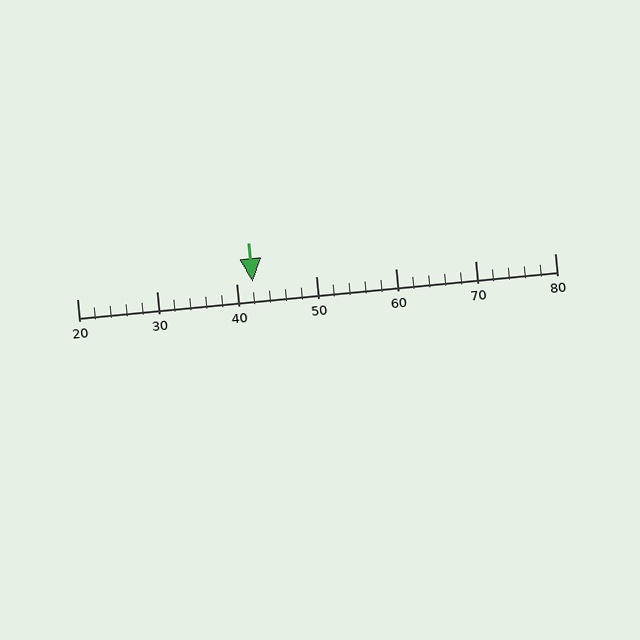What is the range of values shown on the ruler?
The ruler shows values from 20 to 80.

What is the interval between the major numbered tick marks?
The major tick marks are spaced 10 units apart.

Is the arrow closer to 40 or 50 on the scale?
The arrow is closer to 40.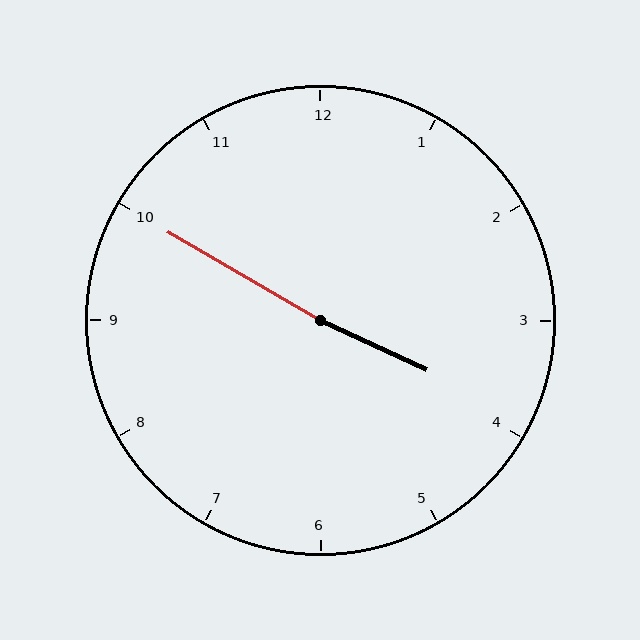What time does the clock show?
3:50.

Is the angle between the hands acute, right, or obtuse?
It is obtuse.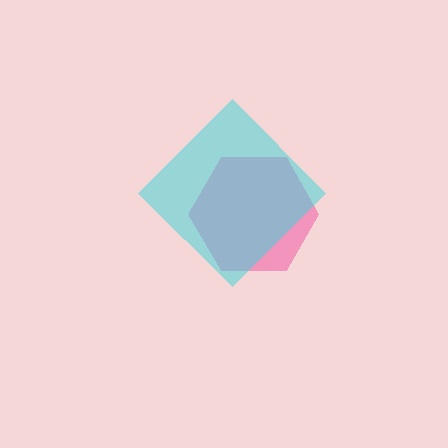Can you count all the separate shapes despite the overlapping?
Yes, there are 2 separate shapes.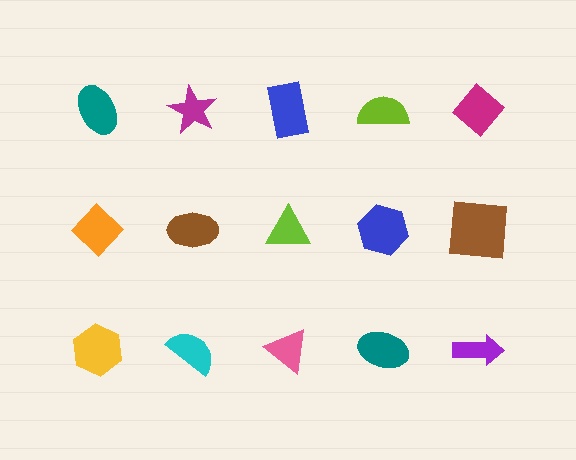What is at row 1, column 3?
A blue rectangle.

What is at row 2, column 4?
A blue hexagon.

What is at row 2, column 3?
A lime triangle.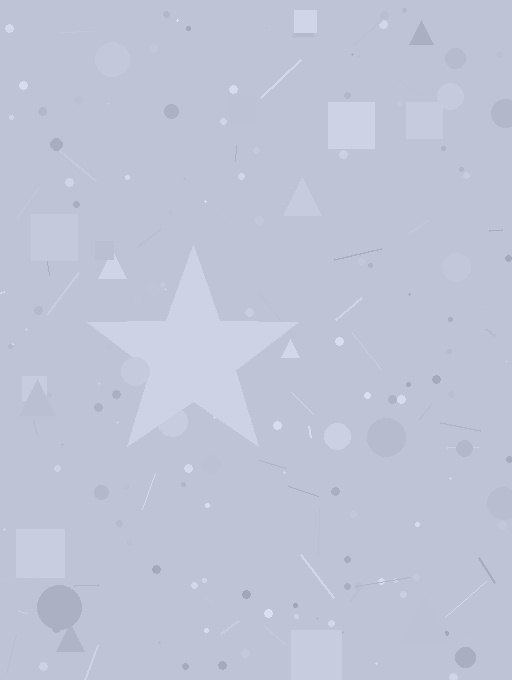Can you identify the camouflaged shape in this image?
The camouflaged shape is a star.